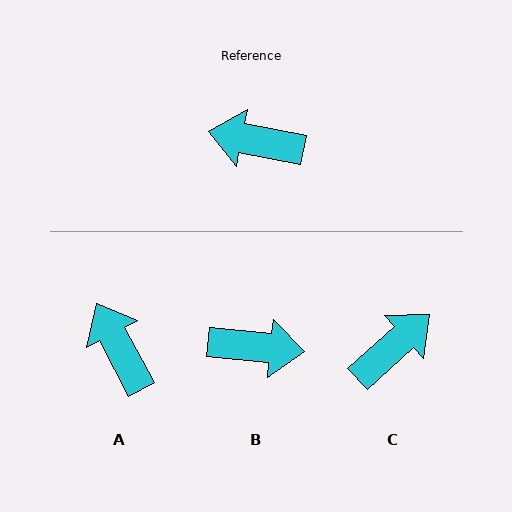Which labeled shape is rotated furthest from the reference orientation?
B, about 175 degrees away.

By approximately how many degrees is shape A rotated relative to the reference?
Approximately 51 degrees clockwise.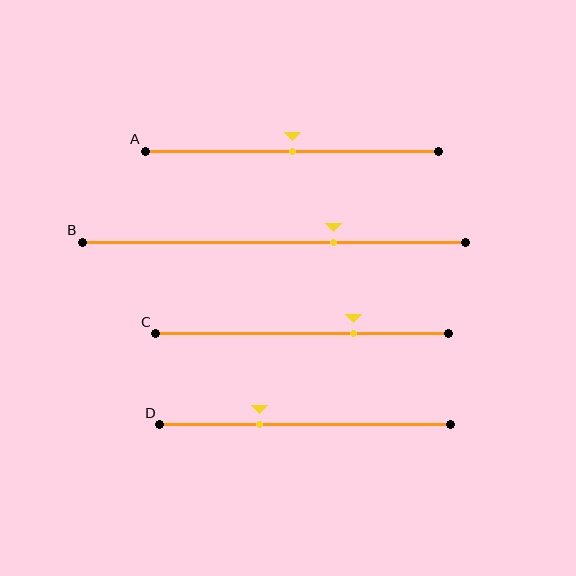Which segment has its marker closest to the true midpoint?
Segment A has its marker closest to the true midpoint.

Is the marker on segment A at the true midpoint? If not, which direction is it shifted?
Yes, the marker on segment A is at the true midpoint.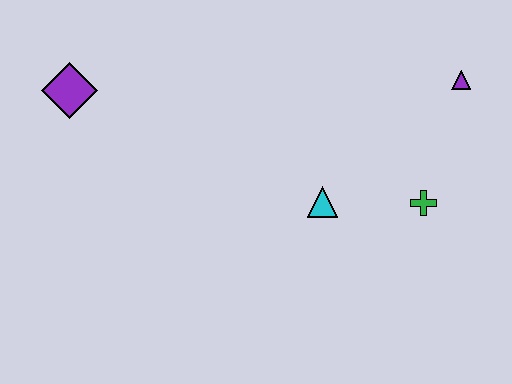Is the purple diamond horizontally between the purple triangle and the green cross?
No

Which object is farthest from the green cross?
The purple diamond is farthest from the green cross.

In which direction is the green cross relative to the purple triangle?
The green cross is below the purple triangle.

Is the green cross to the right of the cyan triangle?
Yes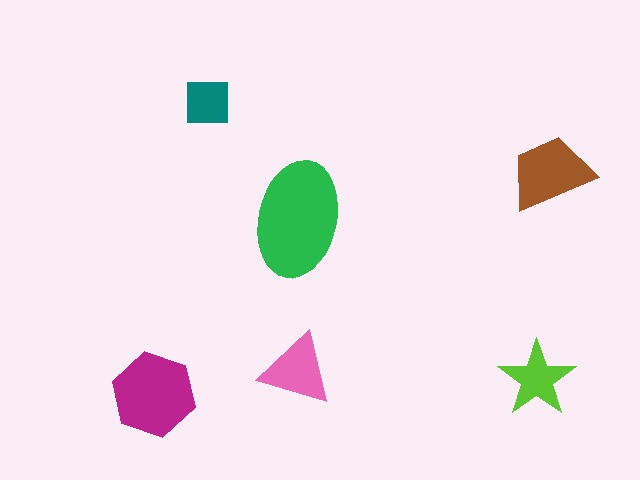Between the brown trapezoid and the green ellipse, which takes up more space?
The green ellipse.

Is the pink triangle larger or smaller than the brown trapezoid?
Smaller.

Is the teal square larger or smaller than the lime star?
Smaller.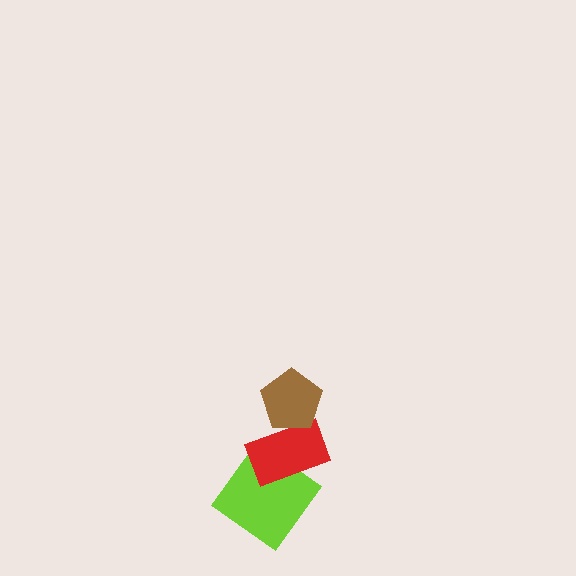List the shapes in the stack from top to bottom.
From top to bottom: the brown pentagon, the red rectangle, the lime diamond.